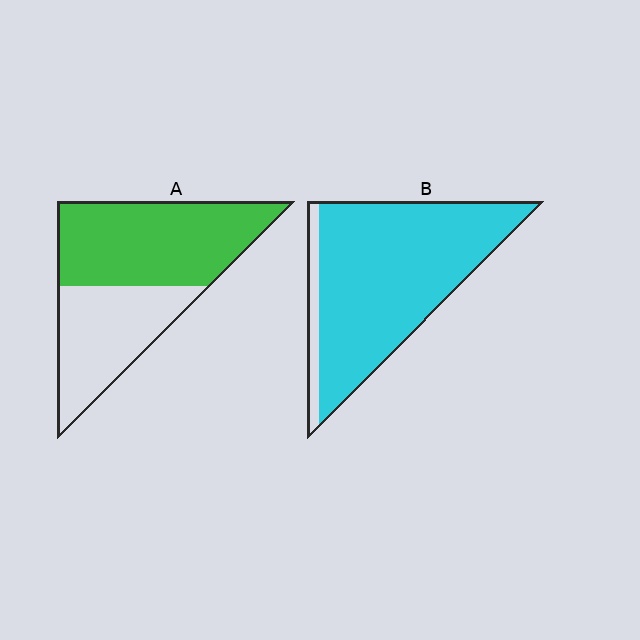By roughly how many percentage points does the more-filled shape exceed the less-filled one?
By roughly 30 percentage points (B over A).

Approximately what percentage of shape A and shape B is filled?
A is approximately 60% and B is approximately 90%.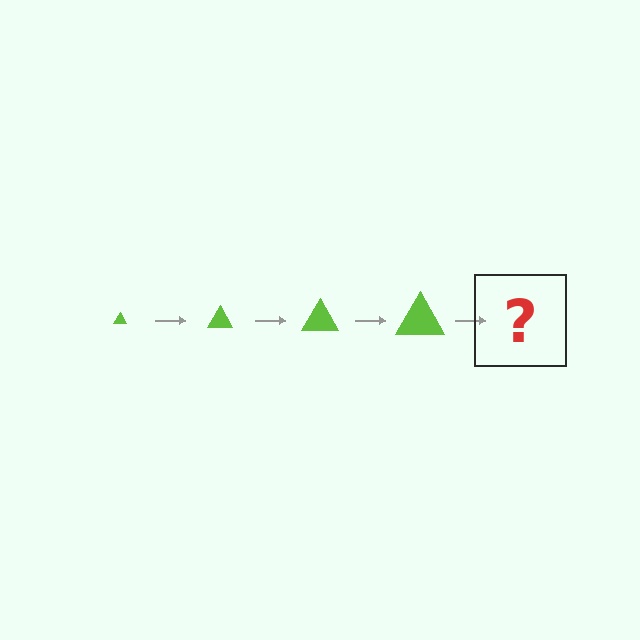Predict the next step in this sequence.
The next step is a lime triangle, larger than the previous one.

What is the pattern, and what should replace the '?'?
The pattern is that the triangle gets progressively larger each step. The '?' should be a lime triangle, larger than the previous one.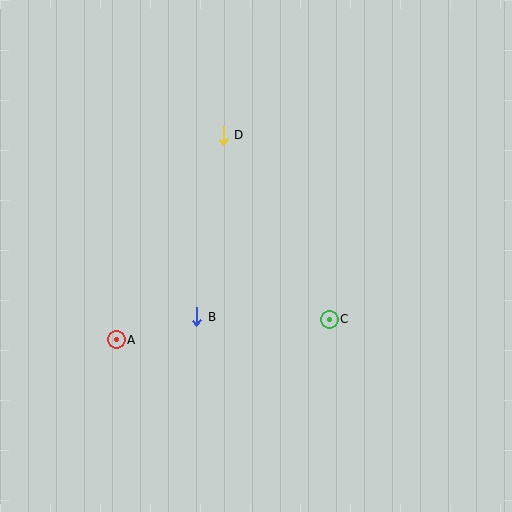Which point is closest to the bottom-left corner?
Point A is closest to the bottom-left corner.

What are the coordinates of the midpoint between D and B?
The midpoint between D and B is at (210, 226).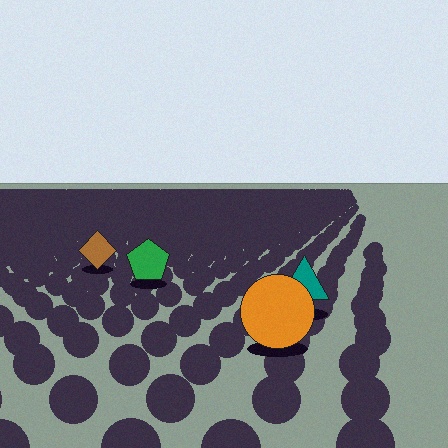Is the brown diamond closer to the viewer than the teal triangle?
No. The teal triangle is closer — you can tell from the texture gradient: the ground texture is coarser near it.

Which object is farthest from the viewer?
The brown diamond is farthest from the viewer. It appears smaller and the ground texture around it is denser.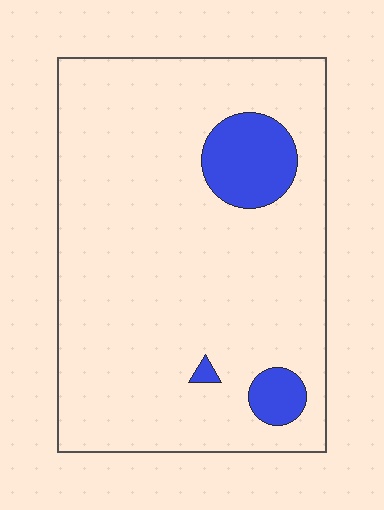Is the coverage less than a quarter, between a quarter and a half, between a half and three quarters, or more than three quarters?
Less than a quarter.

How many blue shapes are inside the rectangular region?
3.